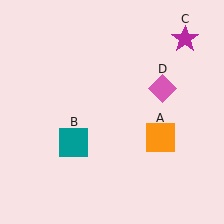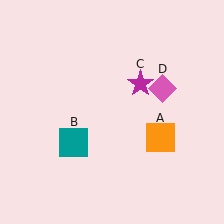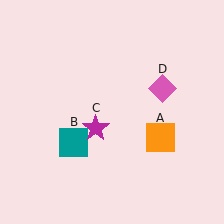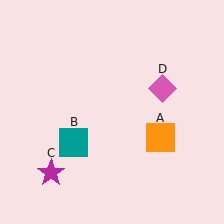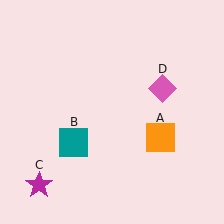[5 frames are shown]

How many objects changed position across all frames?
1 object changed position: magenta star (object C).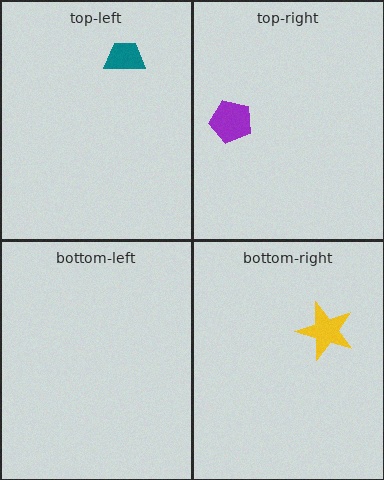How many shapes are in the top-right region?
1.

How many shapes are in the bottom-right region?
1.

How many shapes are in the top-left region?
1.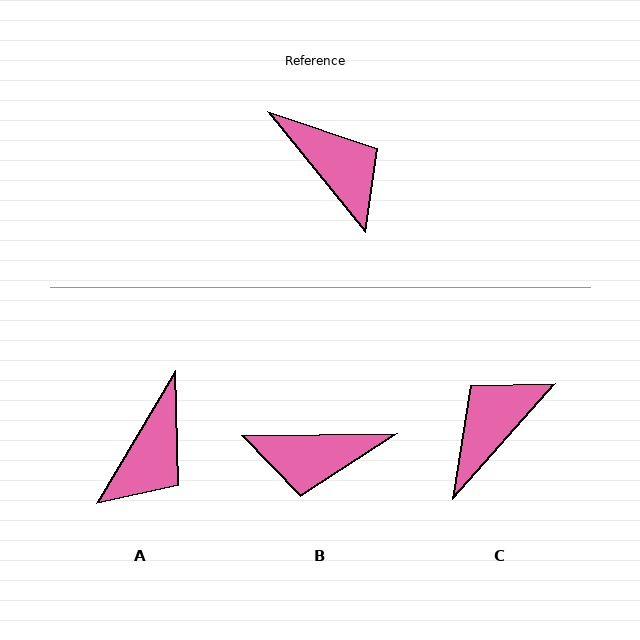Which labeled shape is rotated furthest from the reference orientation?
B, about 128 degrees away.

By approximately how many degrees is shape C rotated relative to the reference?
Approximately 99 degrees counter-clockwise.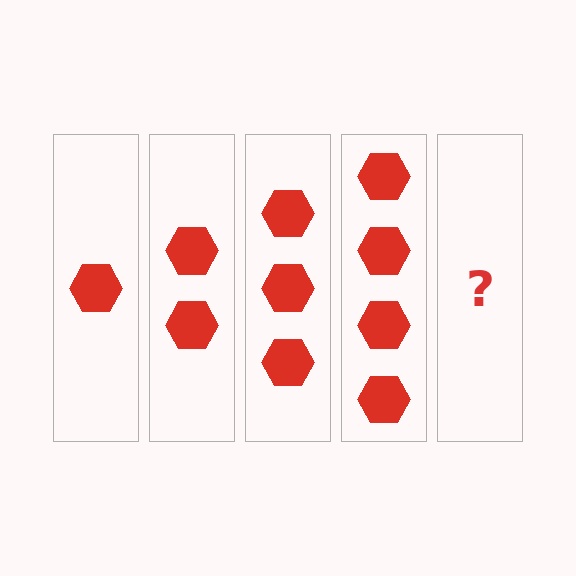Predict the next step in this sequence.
The next step is 5 hexagons.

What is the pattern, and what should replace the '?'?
The pattern is that each step adds one more hexagon. The '?' should be 5 hexagons.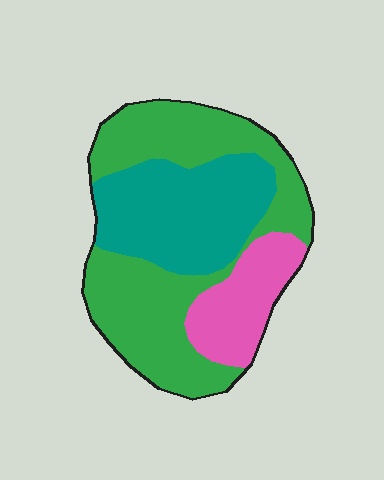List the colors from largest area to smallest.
From largest to smallest: green, teal, pink.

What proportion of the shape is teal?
Teal covers 32% of the shape.